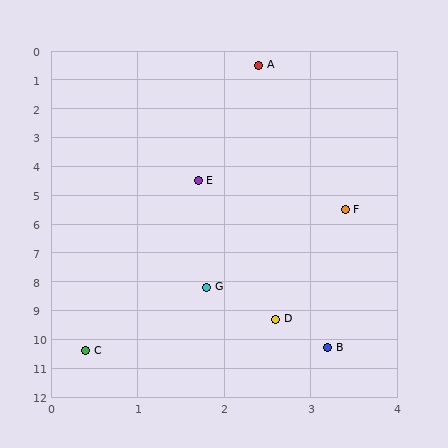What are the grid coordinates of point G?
Point G is at approximately (1.8, 8.2).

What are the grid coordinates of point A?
Point A is at approximately (2.4, 0.5).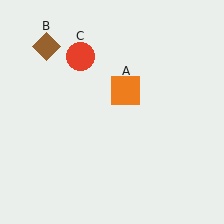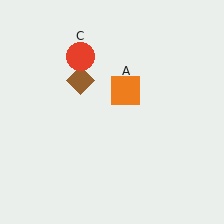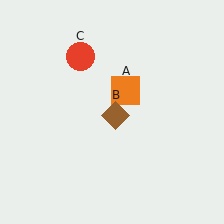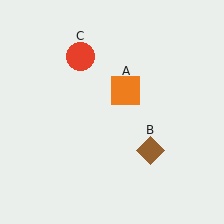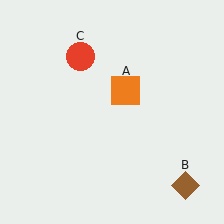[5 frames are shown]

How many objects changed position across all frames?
1 object changed position: brown diamond (object B).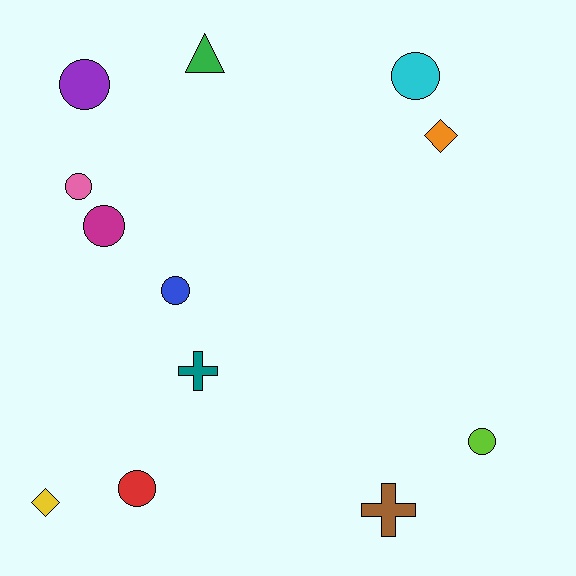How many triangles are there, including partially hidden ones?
There is 1 triangle.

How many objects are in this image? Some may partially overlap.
There are 12 objects.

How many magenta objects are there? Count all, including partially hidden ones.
There is 1 magenta object.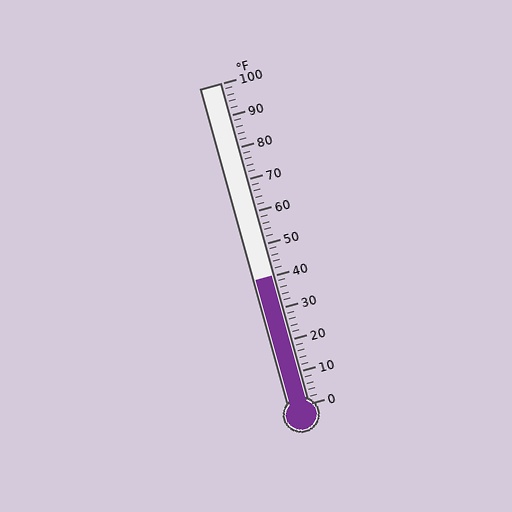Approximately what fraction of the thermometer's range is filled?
The thermometer is filled to approximately 40% of its range.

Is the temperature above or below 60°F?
The temperature is below 60°F.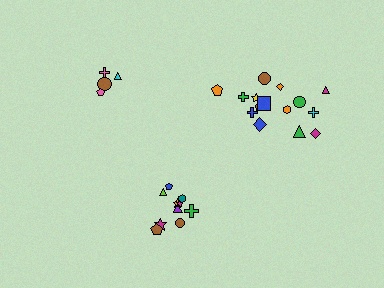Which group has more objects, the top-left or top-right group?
The top-right group.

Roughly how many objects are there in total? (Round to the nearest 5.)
Roughly 30 objects in total.